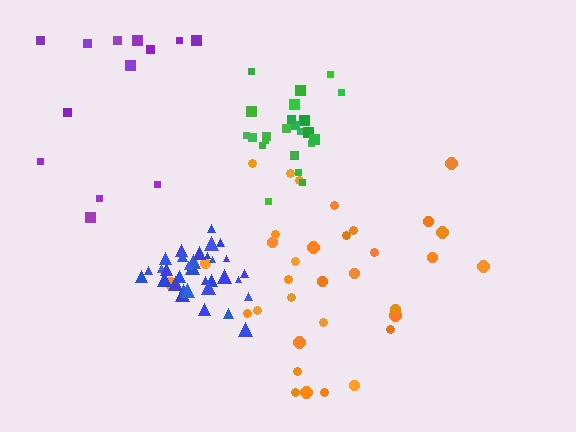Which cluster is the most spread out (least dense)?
Purple.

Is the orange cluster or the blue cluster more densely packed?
Blue.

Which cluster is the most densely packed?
Blue.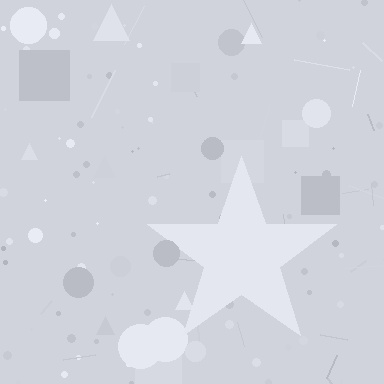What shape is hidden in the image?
A star is hidden in the image.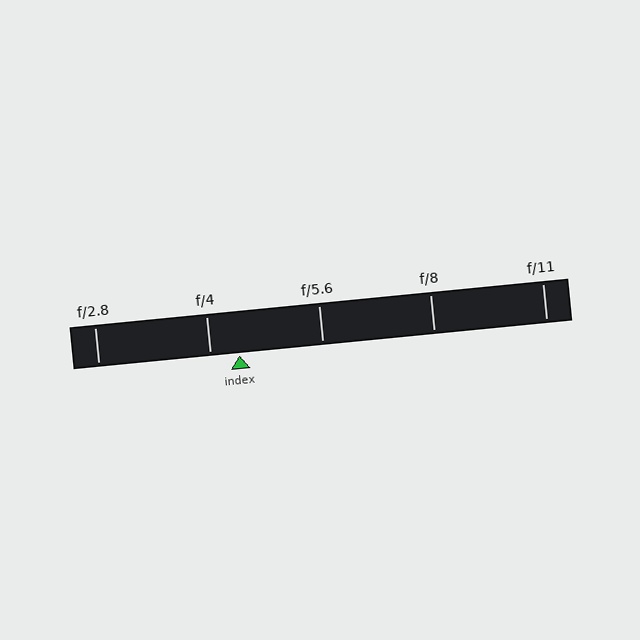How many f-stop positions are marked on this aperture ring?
There are 5 f-stop positions marked.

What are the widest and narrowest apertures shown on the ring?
The widest aperture shown is f/2.8 and the narrowest is f/11.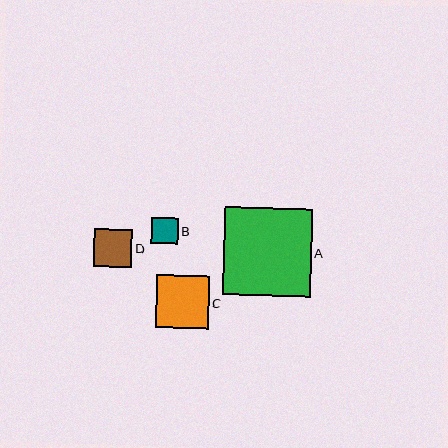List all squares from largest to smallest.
From largest to smallest: A, C, D, B.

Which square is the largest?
Square A is the largest with a size of approximately 87 pixels.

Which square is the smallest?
Square B is the smallest with a size of approximately 27 pixels.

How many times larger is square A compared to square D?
Square A is approximately 2.3 times the size of square D.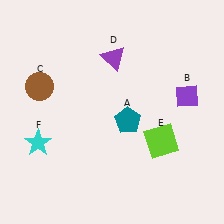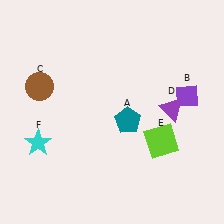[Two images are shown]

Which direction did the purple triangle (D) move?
The purple triangle (D) moved right.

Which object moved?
The purple triangle (D) moved right.